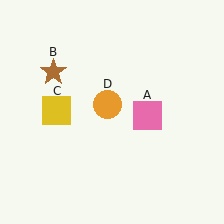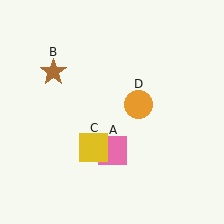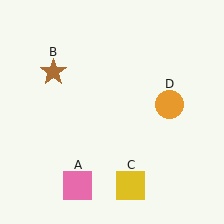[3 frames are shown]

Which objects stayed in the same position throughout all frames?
Brown star (object B) remained stationary.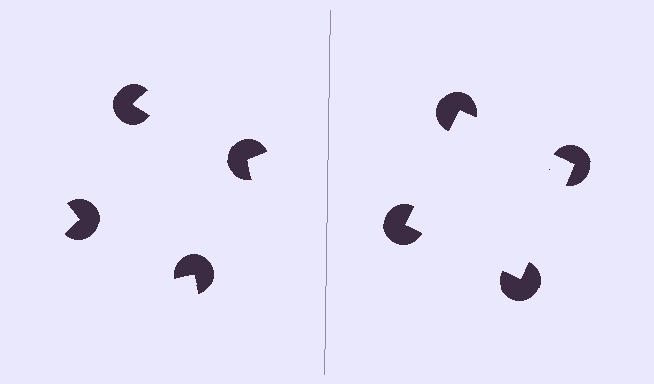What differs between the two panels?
The pac-man discs are positioned identically on both sides; only the wedge orientations differ. On the right they align to a square; on the left they are misaligned.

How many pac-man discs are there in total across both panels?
8 — 4 on each side.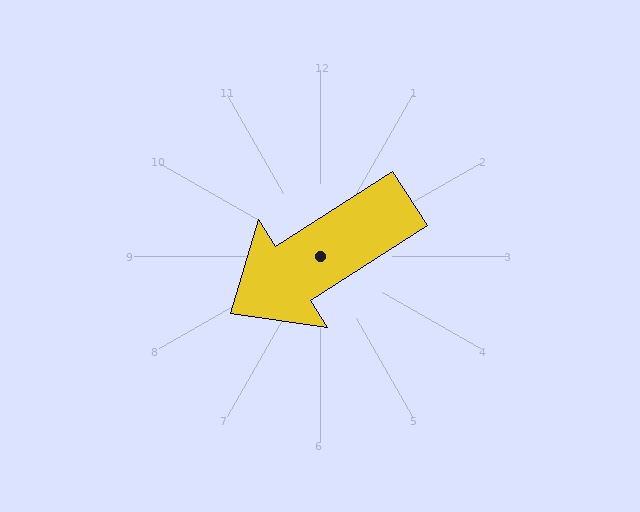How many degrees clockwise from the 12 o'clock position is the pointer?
Approximately 237 degrees.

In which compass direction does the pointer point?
Southwest.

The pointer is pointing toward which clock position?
Roughly 8 o'clock.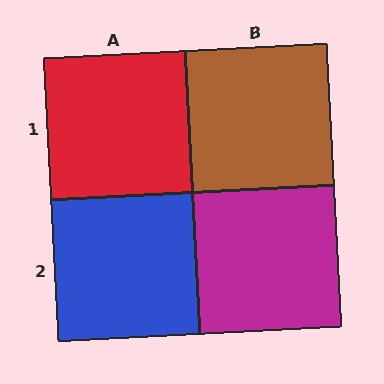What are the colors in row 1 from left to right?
Red, brown.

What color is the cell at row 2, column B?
Magenta.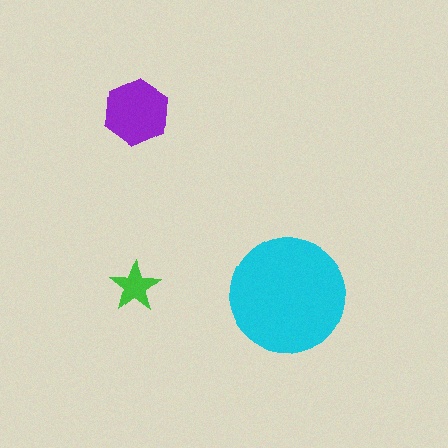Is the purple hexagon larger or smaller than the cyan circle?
Smaller.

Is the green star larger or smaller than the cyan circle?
Smaller.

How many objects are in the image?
There are 3 objects in the image.